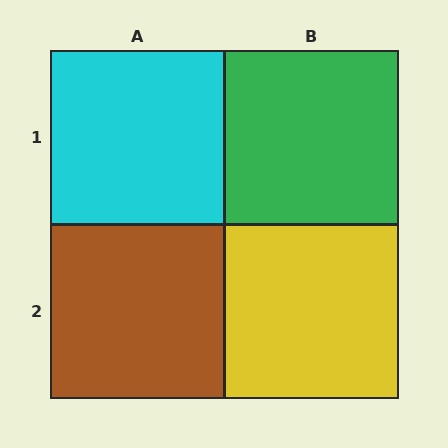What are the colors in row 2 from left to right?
Brown, yellow.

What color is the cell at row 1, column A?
Cyan.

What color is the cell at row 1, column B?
Green.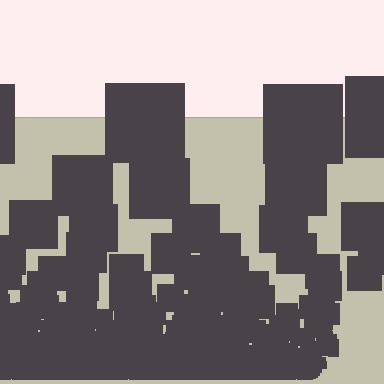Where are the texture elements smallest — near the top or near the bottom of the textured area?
Near the bottom.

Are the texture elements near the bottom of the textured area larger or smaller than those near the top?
Smaller. The gradient is inverted — elements near the bottom are smaller and denser.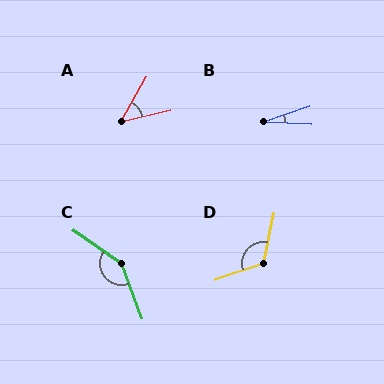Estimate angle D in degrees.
Approximately 121 degrees.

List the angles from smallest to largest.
B (21°), A (47°), D (121°), C (145°).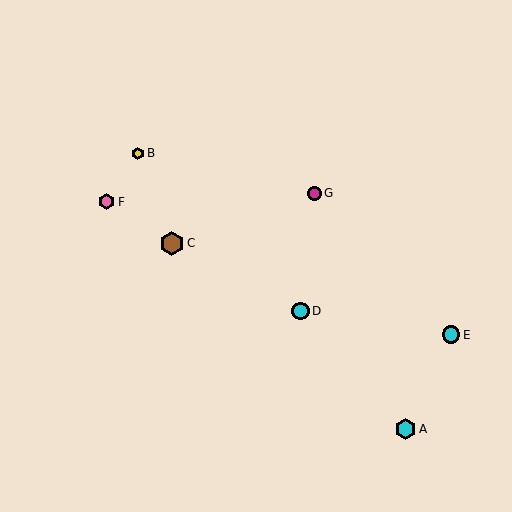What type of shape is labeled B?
Shape B is a yellow hexagon.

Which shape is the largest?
The brown hexagon (labeled C) is the largest.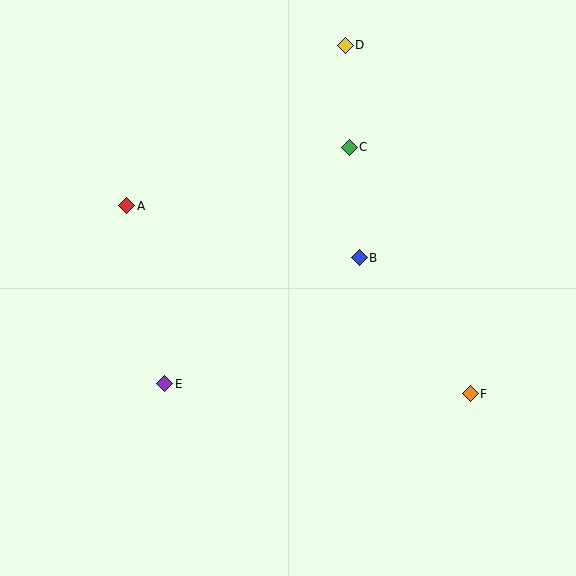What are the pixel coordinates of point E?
Point E is at (165, 384).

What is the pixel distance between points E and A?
The distance between E and A is 182 pixels.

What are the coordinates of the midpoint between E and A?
The midpoint between E and A is at (146, 295).